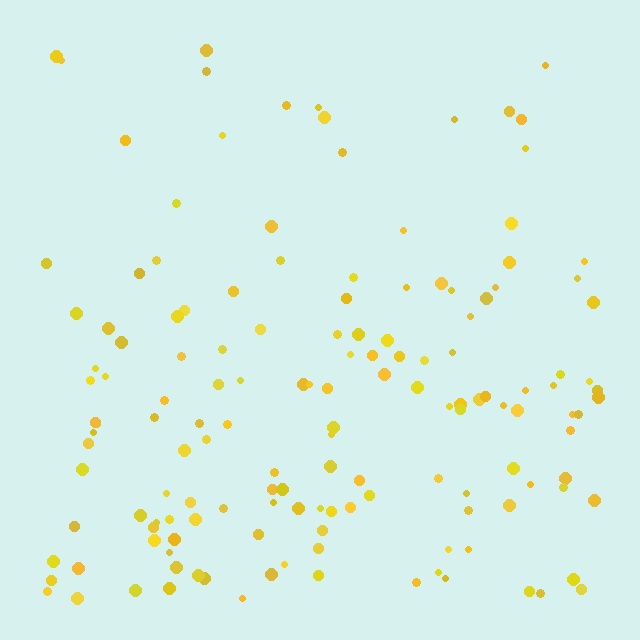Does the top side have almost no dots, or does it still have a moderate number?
Still a moderate number, just noticeably fewer than the bottom.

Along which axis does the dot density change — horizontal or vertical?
Vertical.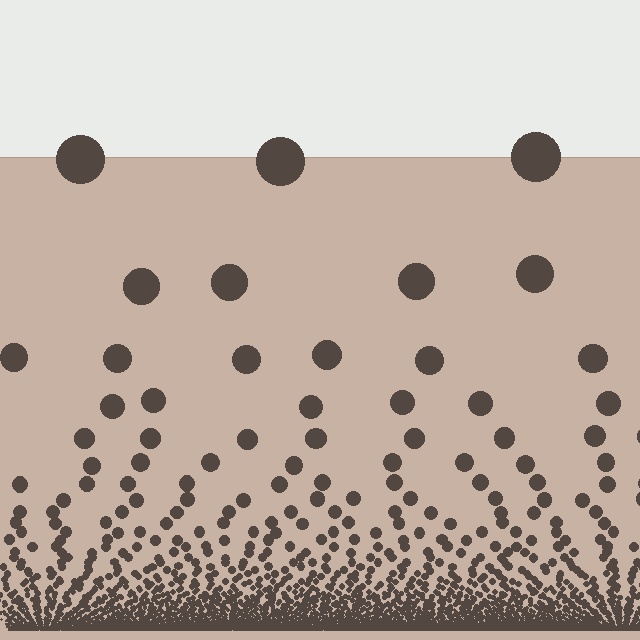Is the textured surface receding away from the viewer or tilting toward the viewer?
The surface appears to tilt toward the viewer. Texture elements get larger and sparser toward the top.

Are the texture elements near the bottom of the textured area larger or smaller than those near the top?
Smaller. The gradient is inverted — elements near the bottom are smaller and denser.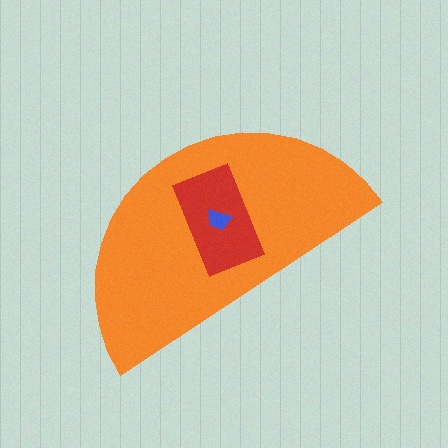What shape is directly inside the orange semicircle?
The red rectangle.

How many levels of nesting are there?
3.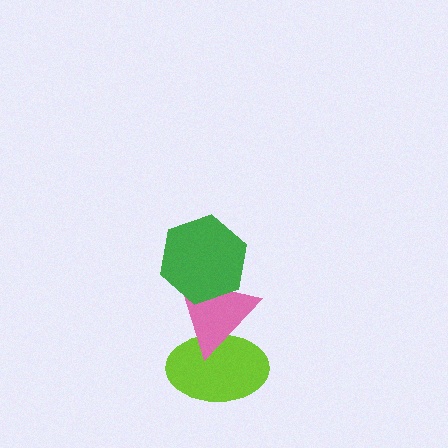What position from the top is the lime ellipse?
The lime ellipse is 3rd from the top.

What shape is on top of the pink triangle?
The green hexagon is on top of the pink triangle.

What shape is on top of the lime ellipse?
The pink triangle is on top of the lime ellipse.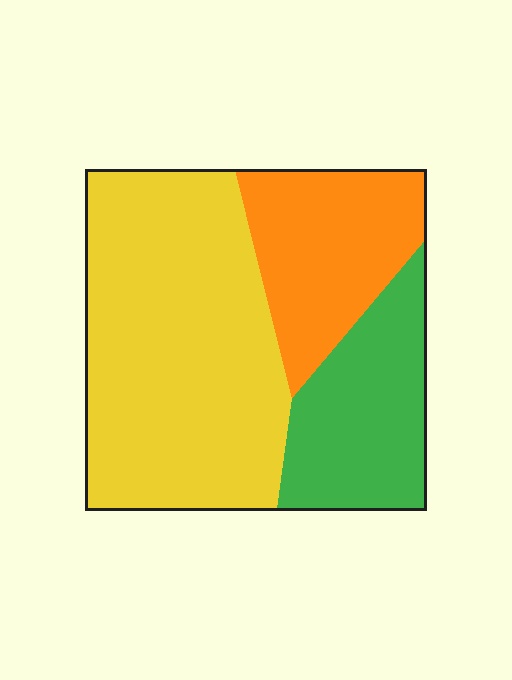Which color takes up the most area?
Yellow, at roughly 55%.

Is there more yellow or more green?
Yellow.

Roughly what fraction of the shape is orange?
Orange takes up about one quarter (1/4) of the shape.